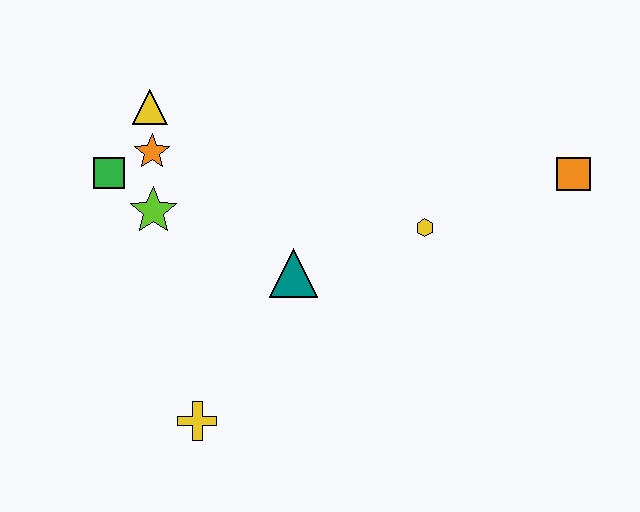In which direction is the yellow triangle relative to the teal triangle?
The yellow triangle is above the teal triangle.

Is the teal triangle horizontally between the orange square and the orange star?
Yes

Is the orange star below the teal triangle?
No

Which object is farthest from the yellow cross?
The orange square is farthest from the yellow cross.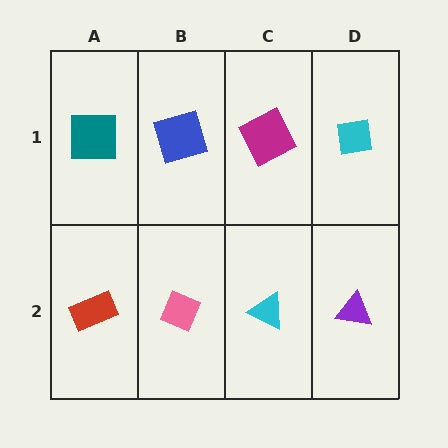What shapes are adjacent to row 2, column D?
A cyan square (row 1, column D), a cyan triangle (row 2, column C).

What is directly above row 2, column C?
A magenta square.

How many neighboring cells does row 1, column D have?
2.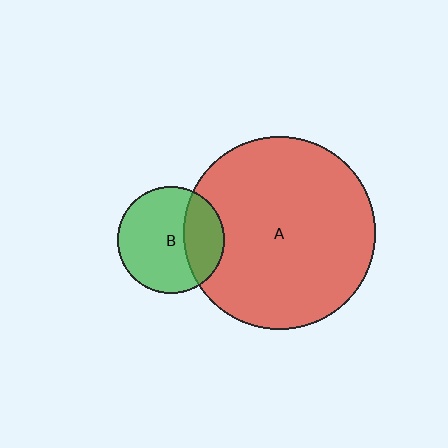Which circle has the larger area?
Circle A (red).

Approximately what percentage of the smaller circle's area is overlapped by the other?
Approximately 30%.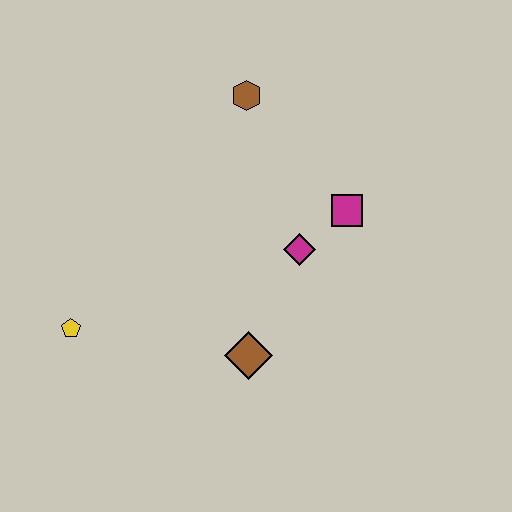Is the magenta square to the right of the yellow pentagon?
Yes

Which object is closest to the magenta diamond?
The magenta square is closest to the magenta diamond.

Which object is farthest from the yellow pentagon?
The magenta square is farthest from the yellow pentagon.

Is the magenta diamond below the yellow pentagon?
No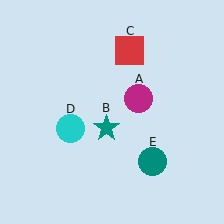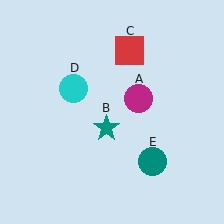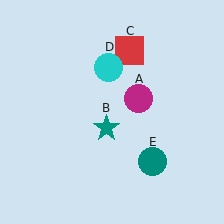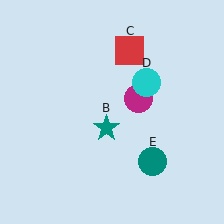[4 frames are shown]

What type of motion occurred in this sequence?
The cyan circle (object D) rotated clockwise around the center of the scene.